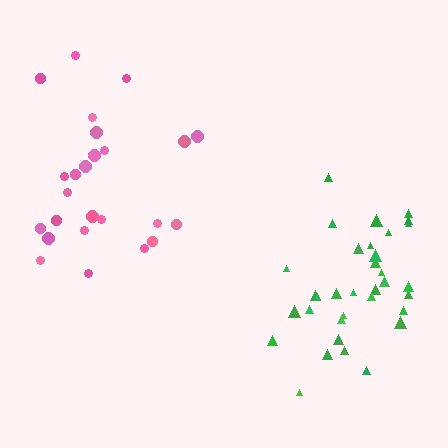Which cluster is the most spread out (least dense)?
Pink.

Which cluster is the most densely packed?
Green.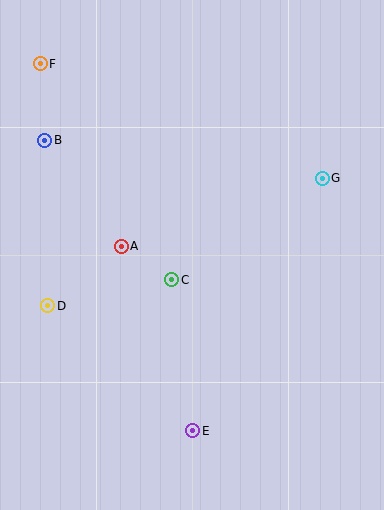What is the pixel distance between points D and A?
The distance between D and A is 94 pixels.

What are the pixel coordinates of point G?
Point G is at (322, 178).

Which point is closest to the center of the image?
Point C at (172, 280) is closest to the center.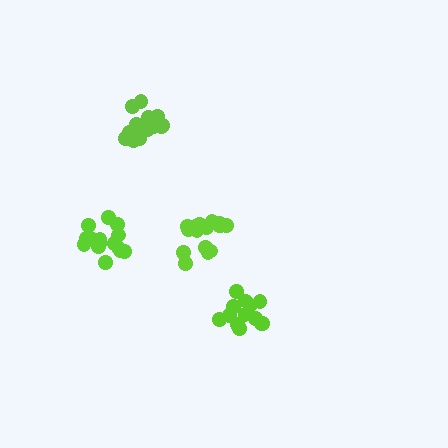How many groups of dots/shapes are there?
There are 4 groups.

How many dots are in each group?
Group 1: 20 dots, Group 2: 17 dots, Group 3: 15 dots, Group 4: 15 dots (67 total).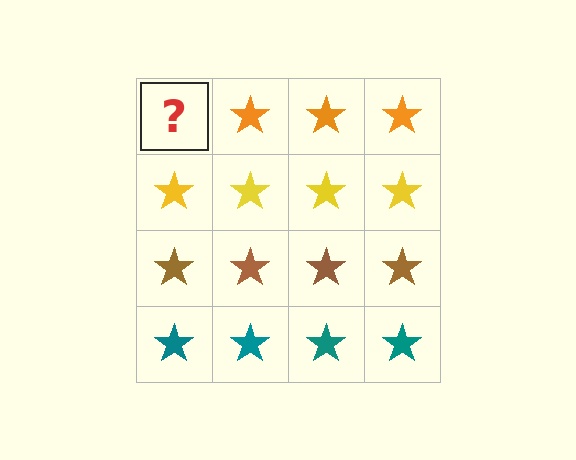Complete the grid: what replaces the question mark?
The question mark should be replaced with an orange star.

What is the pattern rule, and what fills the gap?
The rule is that each row has a consistent color. The gap should be filled with an orange star.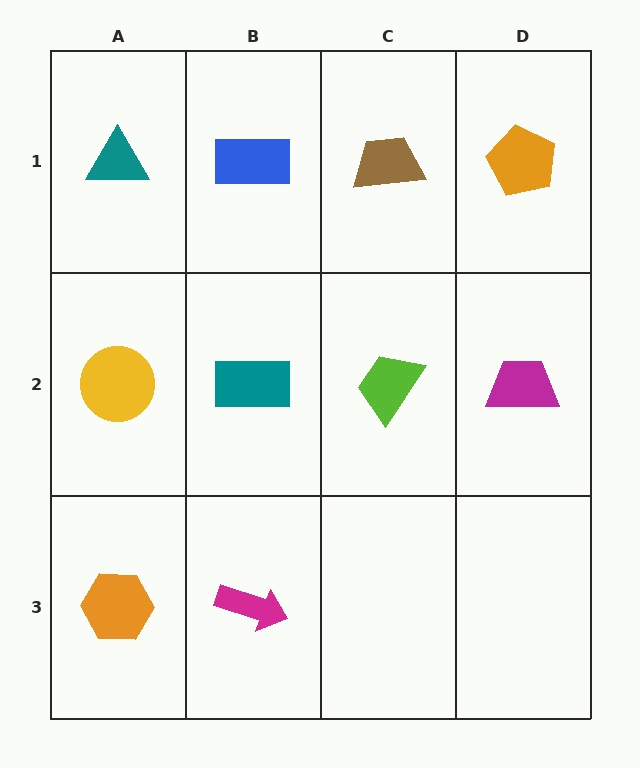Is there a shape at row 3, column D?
No, that cell is empty.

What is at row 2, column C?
A lime trapezoid.